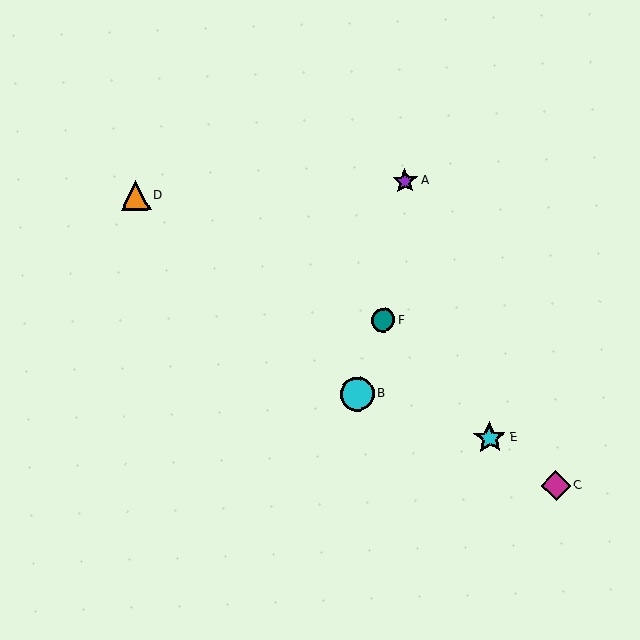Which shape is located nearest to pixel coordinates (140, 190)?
The orange triangle (labeled D) at (135, 196) is nearest to that location.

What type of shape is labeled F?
Shape F is a teal circle.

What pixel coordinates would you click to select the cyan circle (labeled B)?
Click at (357, 394) to select the cyan circle B.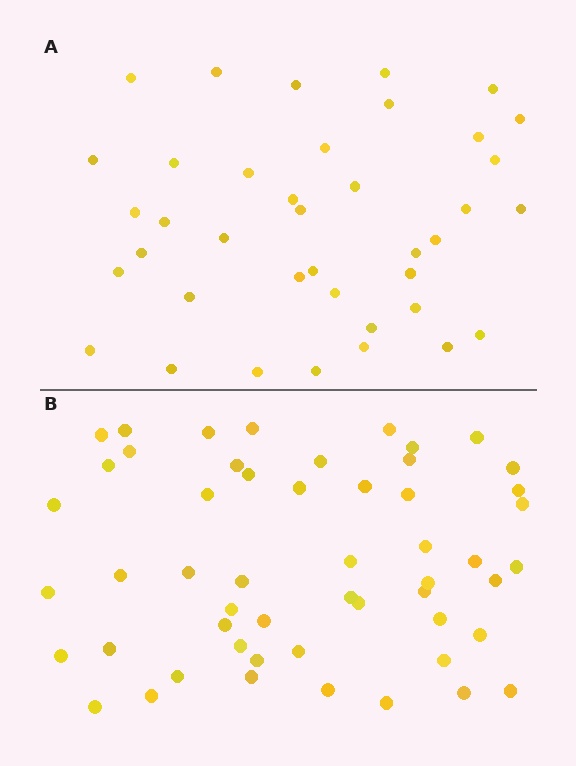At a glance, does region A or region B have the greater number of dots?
Region B (the bottom region) has more dots.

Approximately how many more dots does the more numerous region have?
Region B has approximately 15 more dots than region A.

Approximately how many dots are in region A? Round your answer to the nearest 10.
About 40 dots. (The exact count is 39, which rounds to 40.)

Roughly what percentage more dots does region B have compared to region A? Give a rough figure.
About 35% more.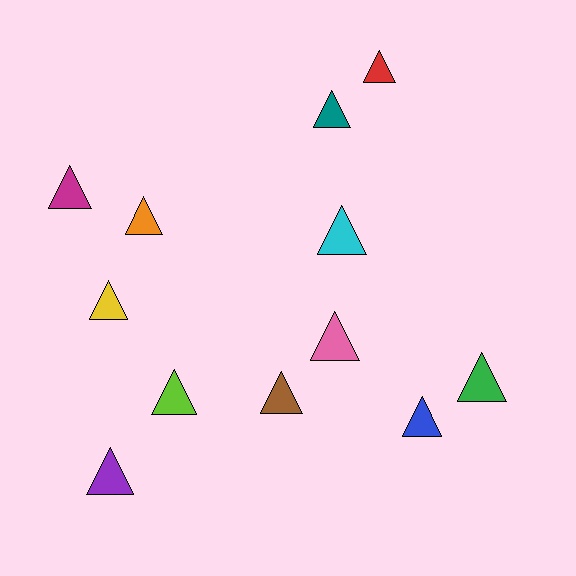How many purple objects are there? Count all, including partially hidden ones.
There is 1 purple object.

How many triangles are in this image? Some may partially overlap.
There are 12 triangles.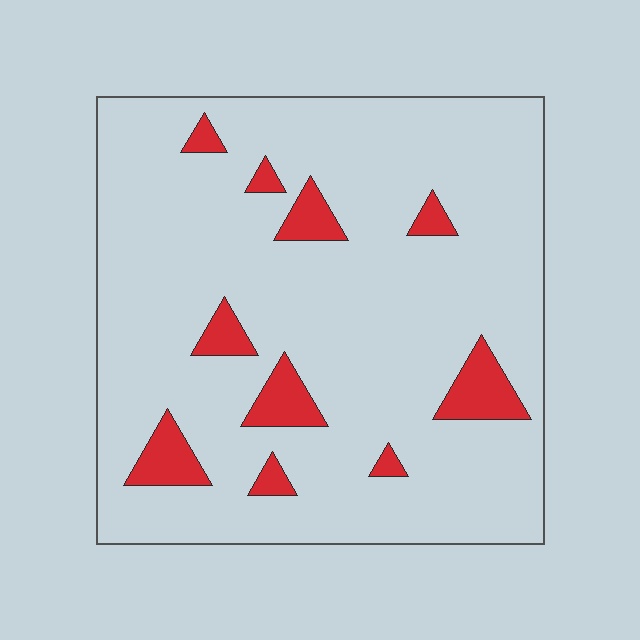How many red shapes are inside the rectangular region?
10.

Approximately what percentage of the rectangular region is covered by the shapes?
Approximately 10%.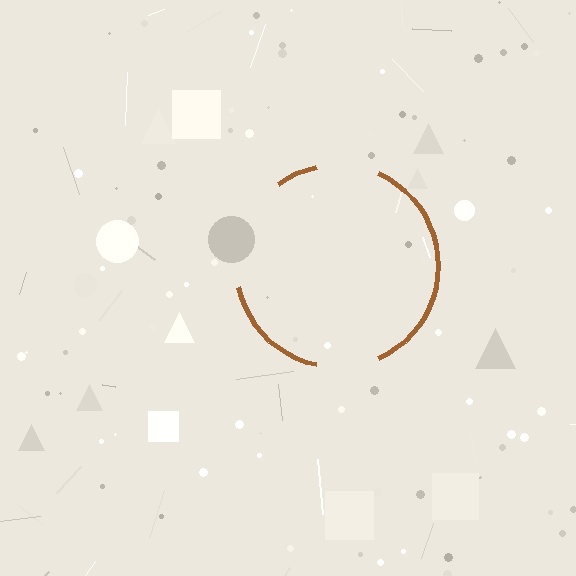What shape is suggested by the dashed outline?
The dashed outline suggests a circle.